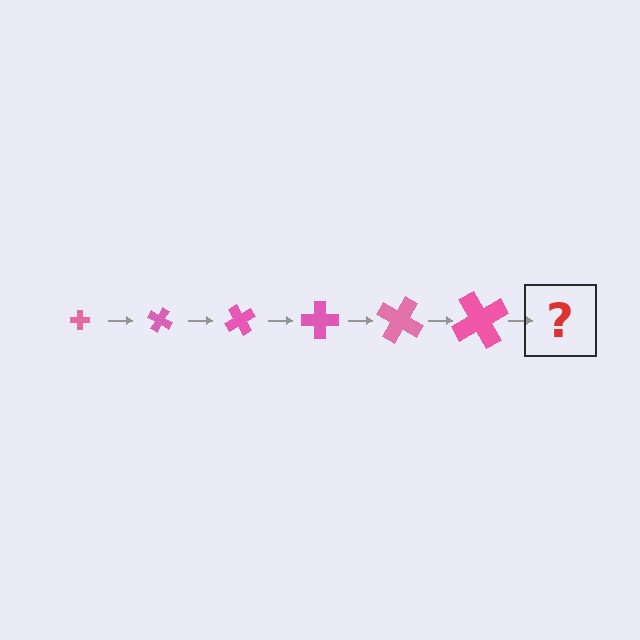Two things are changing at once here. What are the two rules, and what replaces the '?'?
The two rules are that the cross grows larger each step and it rotates 30 degrees each step. The '?' should be a cross, larger than the previous one and rotated 180 degrees from the start.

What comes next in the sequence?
The next element should be a cross, larger than the previous one and rotated 180 degrees from the start.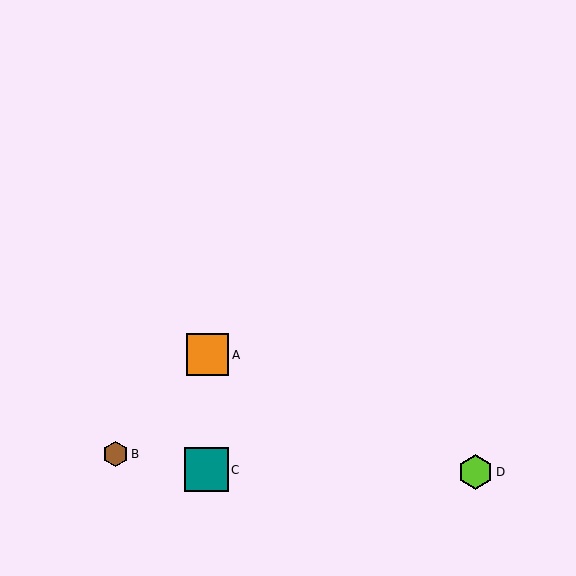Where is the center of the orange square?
The center of the orange square is at (208, 355).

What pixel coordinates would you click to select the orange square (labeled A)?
Click at (208, 355) to select the orange square A.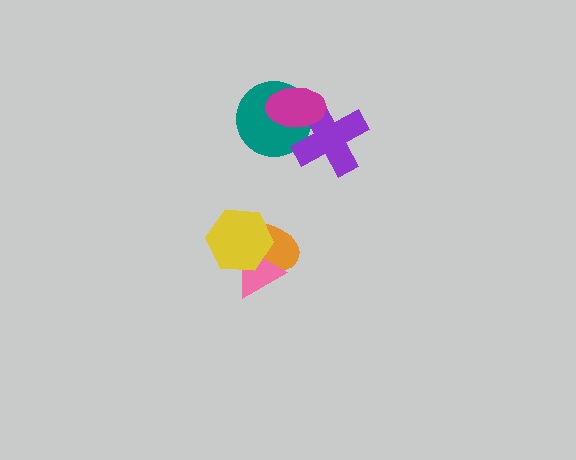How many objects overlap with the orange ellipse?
2 objects overlap with the orange ellipse.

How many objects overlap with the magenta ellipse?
2 objects overlap with the magenta ellipse.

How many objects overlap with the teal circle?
2 objects overlap with the teal circle.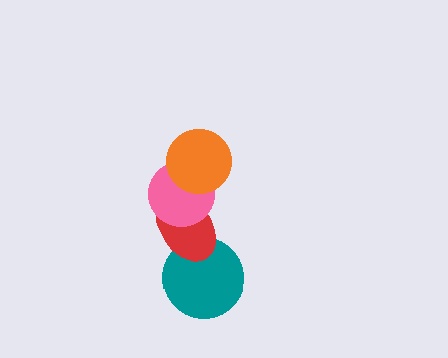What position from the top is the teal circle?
The teal circle is 4th from the top.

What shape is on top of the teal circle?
The red ellipse is on top of the teal circle.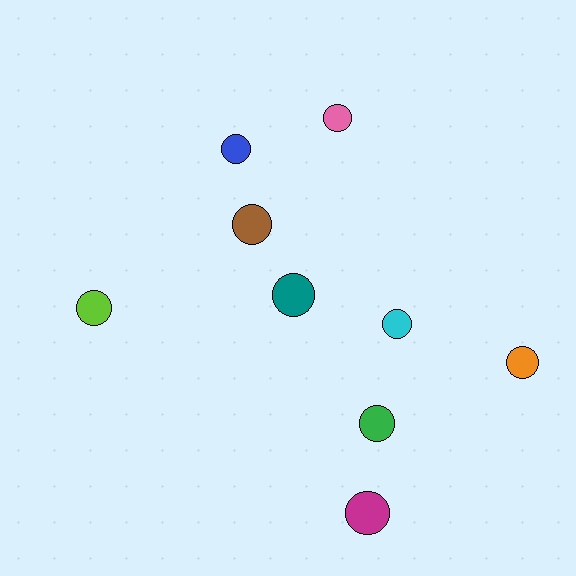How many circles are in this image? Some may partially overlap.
There are 9 circles.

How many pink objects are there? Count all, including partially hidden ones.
There is 1 pink object.